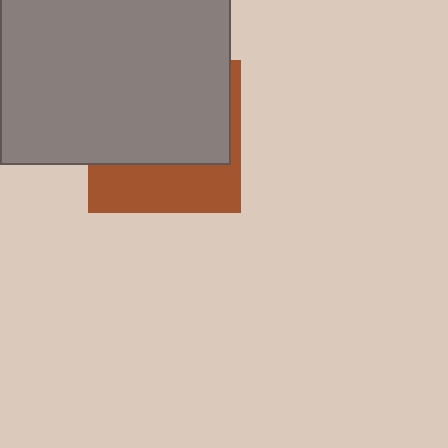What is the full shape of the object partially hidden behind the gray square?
The partially hidden object is a brown square.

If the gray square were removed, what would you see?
You would see the complete brown square.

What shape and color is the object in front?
The object in front is a gray square.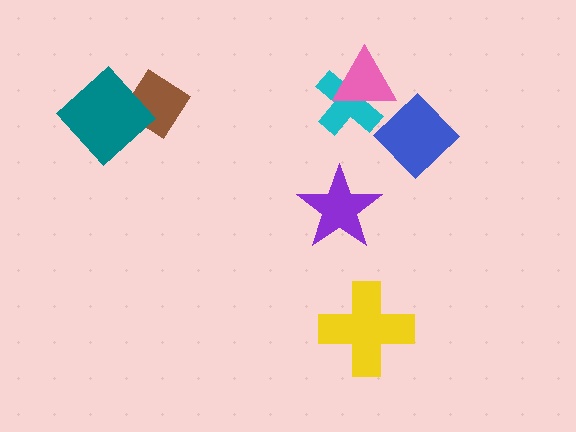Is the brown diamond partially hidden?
Yes, it is partially covered by another shape.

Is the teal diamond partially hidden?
No, no other shape covers it.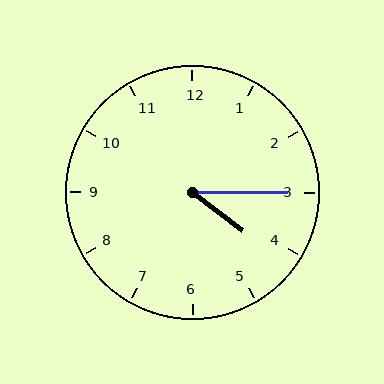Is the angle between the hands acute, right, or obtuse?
It is acute.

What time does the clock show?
4:15.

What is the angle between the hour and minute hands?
Approximately 38 degrees.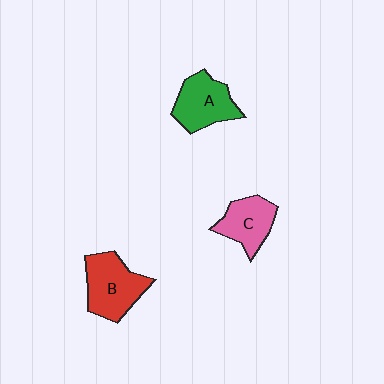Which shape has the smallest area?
Shape C (pink).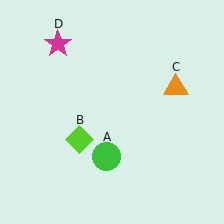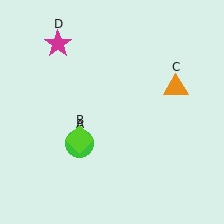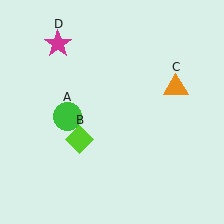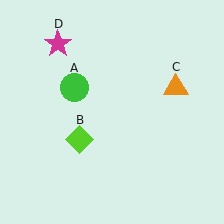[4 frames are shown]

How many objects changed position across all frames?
1 object changed position: green circle (object A).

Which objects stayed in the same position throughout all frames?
Lime diamond (object B) and orange triangle (object C) and magenta star (object D) remained stationary.